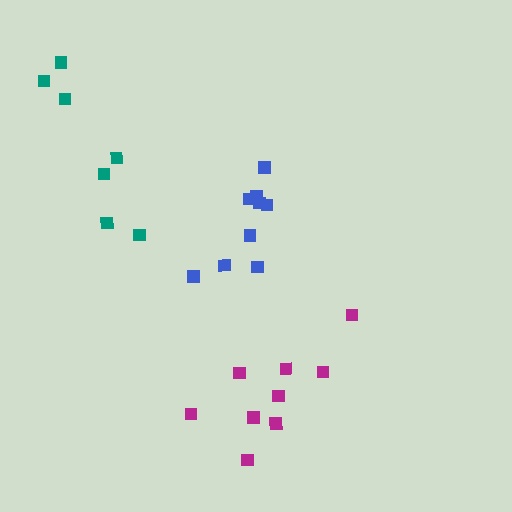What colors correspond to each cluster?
The clusters are colored: magenta, blue, teal.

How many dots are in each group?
Group 1: 9 dots, Group 2: 9 dots, Group 3: 7 dots (25 total).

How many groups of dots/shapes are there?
There are 3 groups.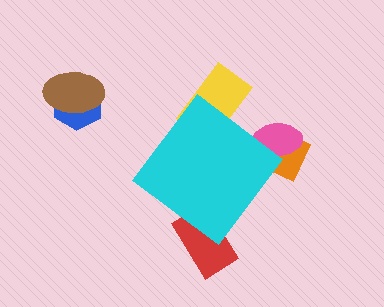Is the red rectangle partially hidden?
Yes, the red rectangle is partially hidden behind the cyan diamond.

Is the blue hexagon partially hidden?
No, the blue hexagon is fully visible.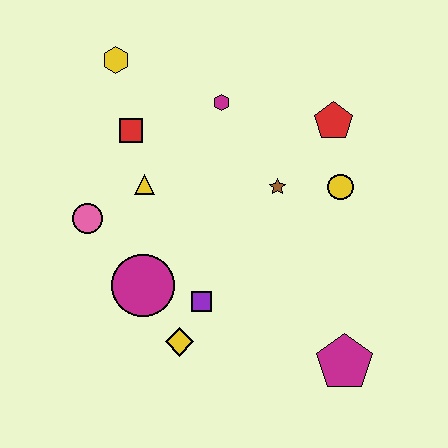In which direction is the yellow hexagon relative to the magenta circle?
The yellow hexagon is above the magenta circle.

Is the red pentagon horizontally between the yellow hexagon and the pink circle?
No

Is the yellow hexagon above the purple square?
Yes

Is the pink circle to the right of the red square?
No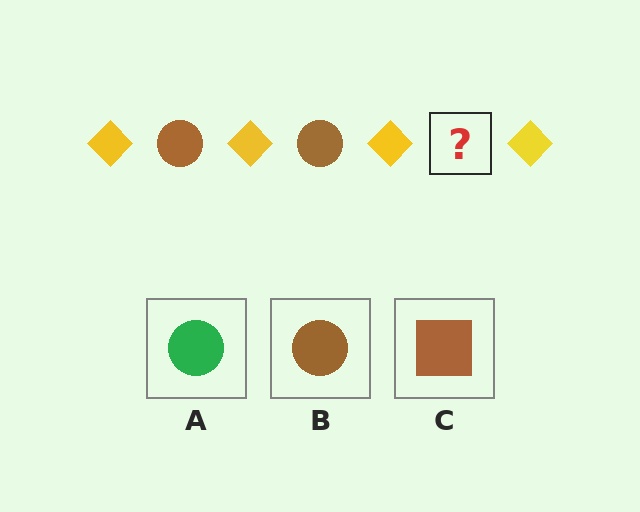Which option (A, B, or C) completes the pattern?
B.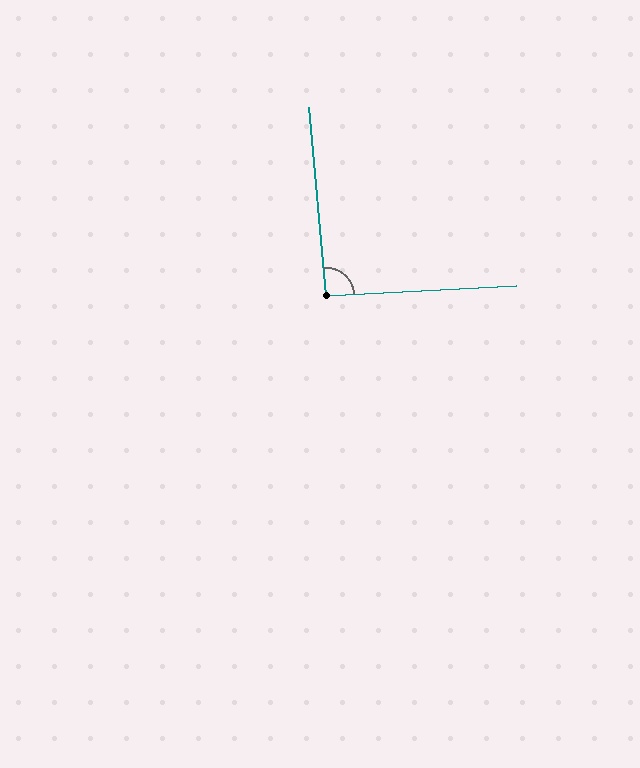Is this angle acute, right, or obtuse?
It is approximately a right angle.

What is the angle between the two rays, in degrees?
Approximately 92 degrees.